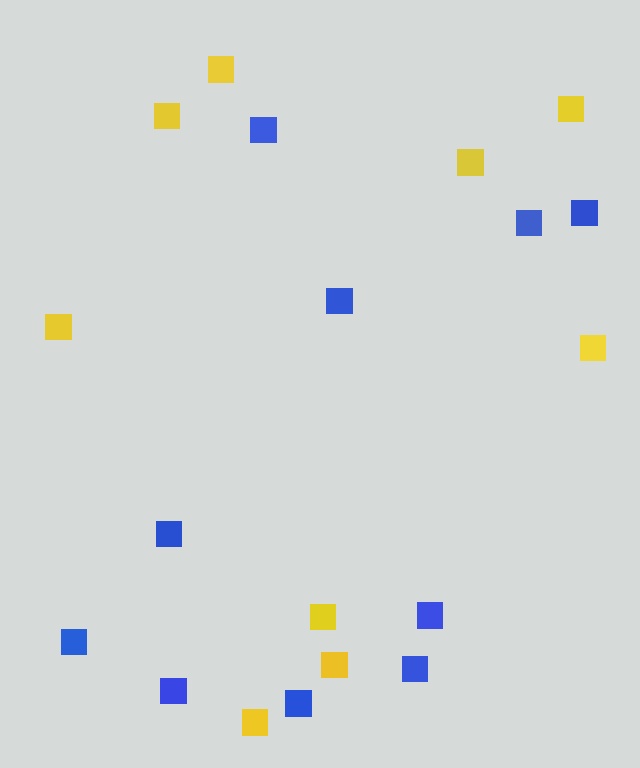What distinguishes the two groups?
There are 2 groups: one group of blue squares (10) and one group of yellow squares (9).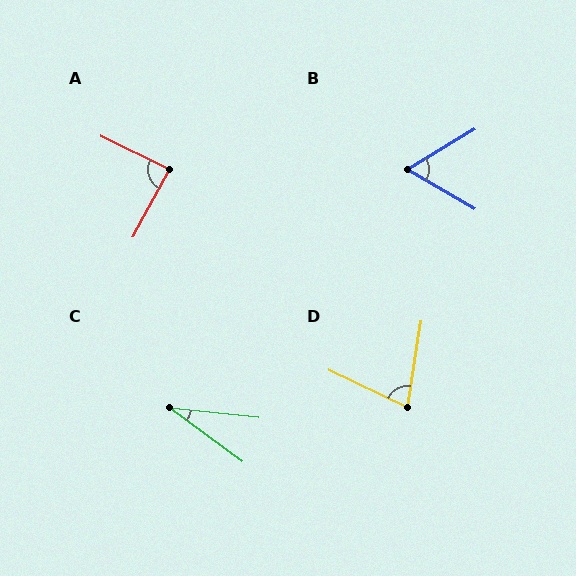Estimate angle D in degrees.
Approximately 73 degrees.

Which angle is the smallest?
C, at approximately 30 degrees.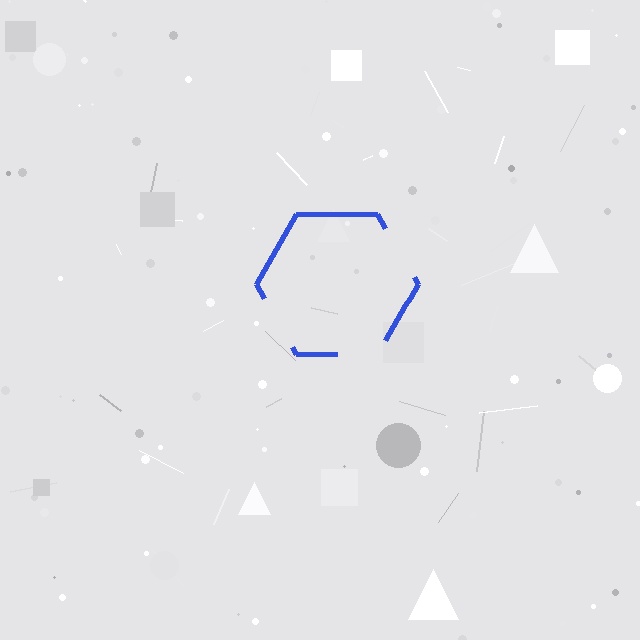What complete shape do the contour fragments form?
The contour fragments form a hexagon.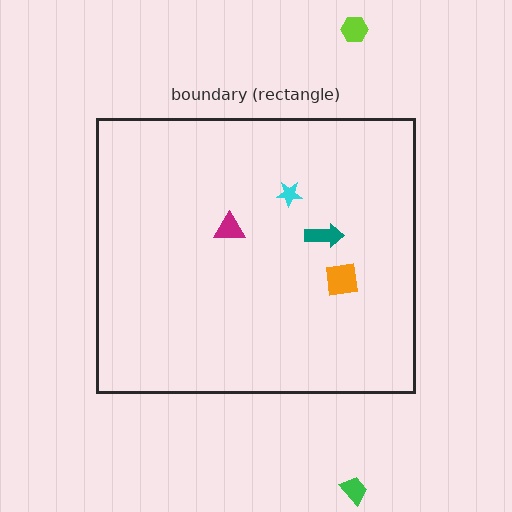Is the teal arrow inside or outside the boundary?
Inside.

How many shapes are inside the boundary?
4 inside, 2 outside.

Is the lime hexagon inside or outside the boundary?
Outside.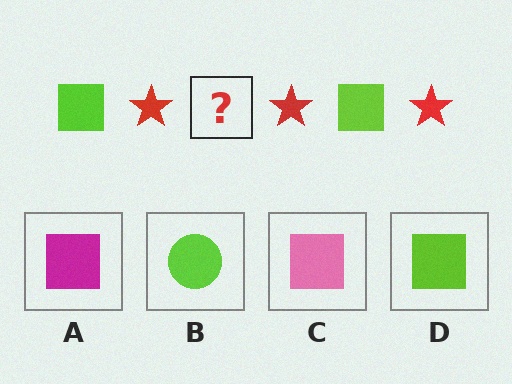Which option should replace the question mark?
Option D.